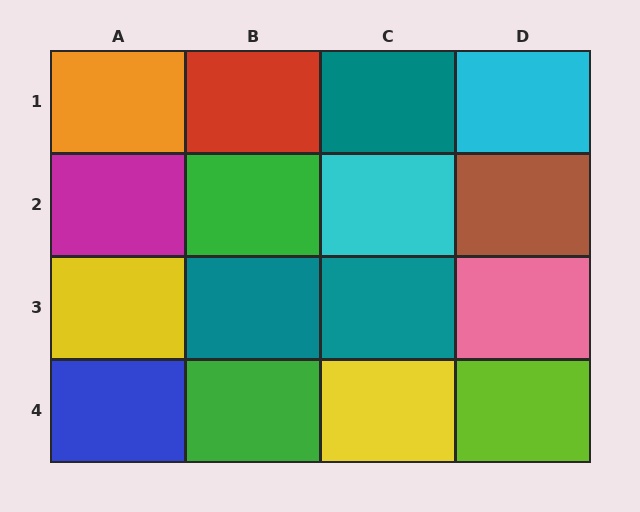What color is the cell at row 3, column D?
Pink.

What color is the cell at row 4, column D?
Lime.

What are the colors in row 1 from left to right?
Orange, red, teal, cyan.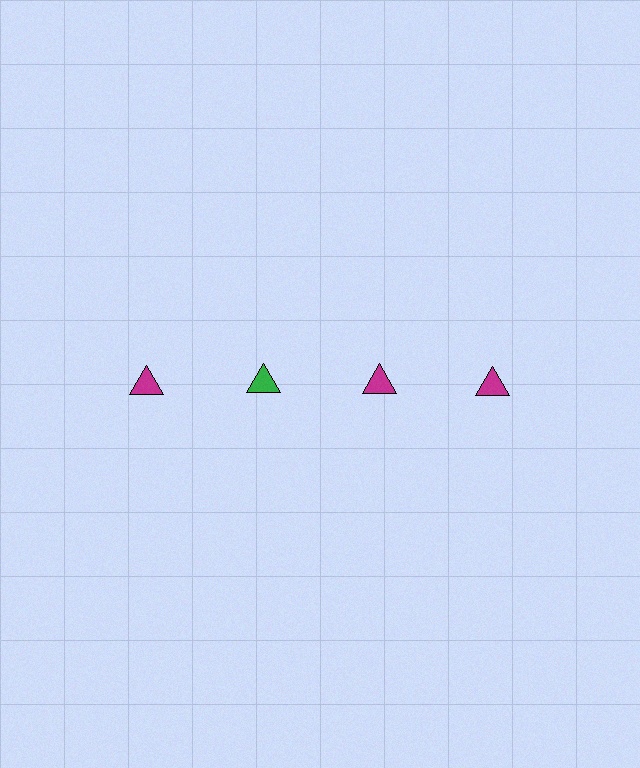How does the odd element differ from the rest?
It has a different color: green instead of magenta.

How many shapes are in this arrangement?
There are 4 shapes arranged in a grid pattern.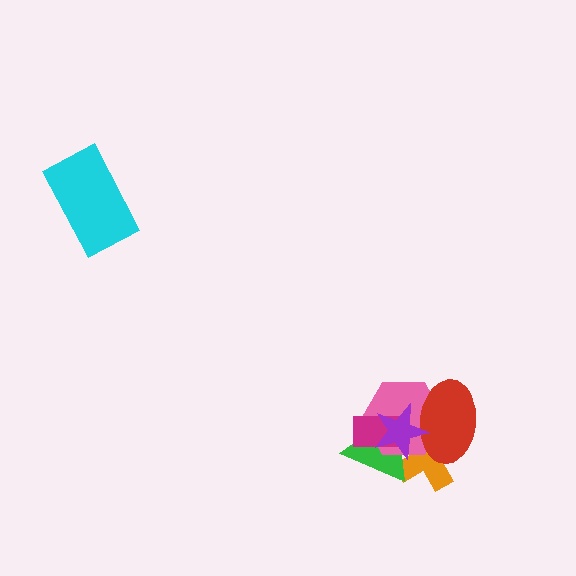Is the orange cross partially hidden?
Yes, it is partially covered by another shape.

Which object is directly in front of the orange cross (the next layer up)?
The green triangle is directly in front of the orange cross.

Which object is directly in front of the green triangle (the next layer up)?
The pink hexagon is directly in front of the green triangle.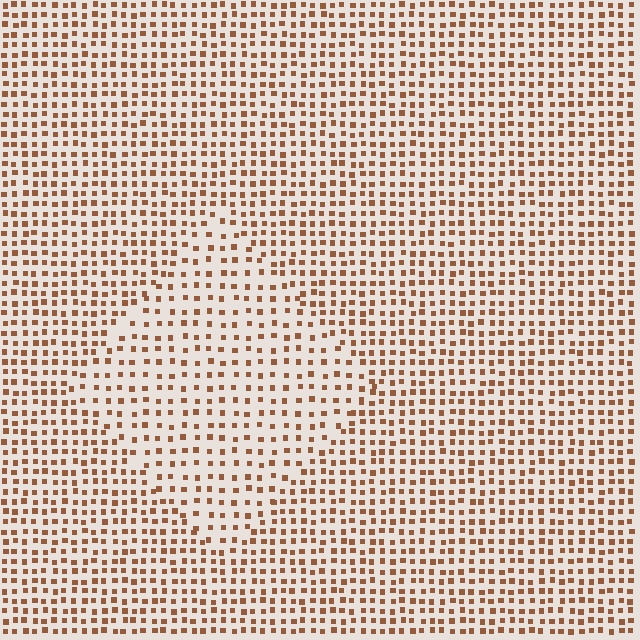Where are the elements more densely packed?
The elements are more densely packed outside the diamond boundary.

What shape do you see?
I see a diamond.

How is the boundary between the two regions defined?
The boundary is defined by a change in element density (approximately 1.6x ratio). All elements are the same color, size, and shape.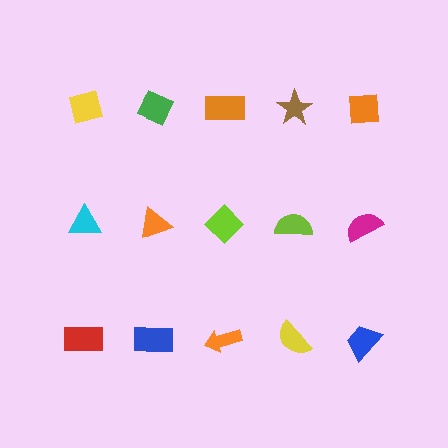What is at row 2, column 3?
A lime diamond.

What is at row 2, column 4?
A lime semicircle.